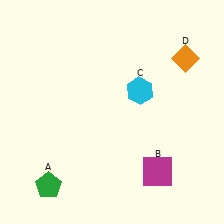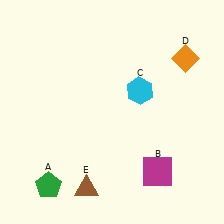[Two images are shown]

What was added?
A brown triangle (E) was added in Image 2.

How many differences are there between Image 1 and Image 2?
There is 1 difference between the two images.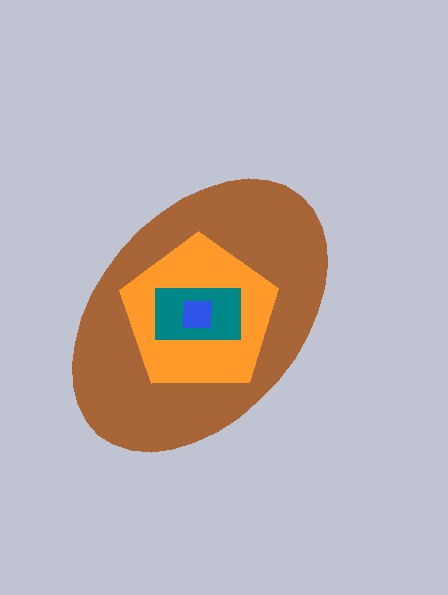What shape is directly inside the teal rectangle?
The blue square.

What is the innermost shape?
The blue square.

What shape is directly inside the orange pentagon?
The teal rectangle.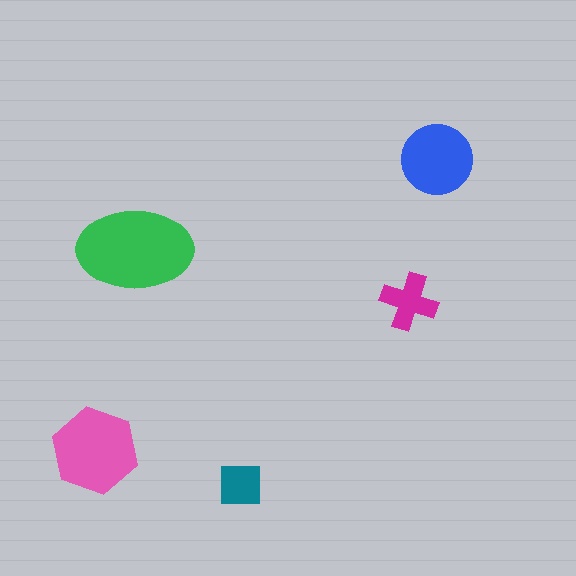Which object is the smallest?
The teal square.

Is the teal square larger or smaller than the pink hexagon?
Smaller.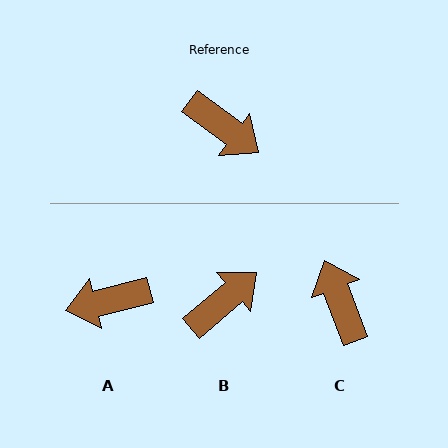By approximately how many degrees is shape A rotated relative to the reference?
Approximately 130 degrees clockwise.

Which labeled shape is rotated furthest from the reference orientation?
C, about 148 degrees away.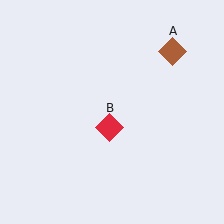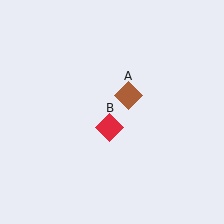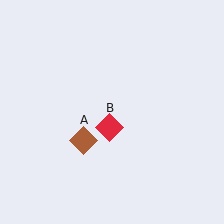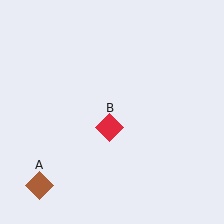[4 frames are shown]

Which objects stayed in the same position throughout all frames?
Red diamond (object B) remained stationary.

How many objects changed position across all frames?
1 object changed position: brown diamond (object A).